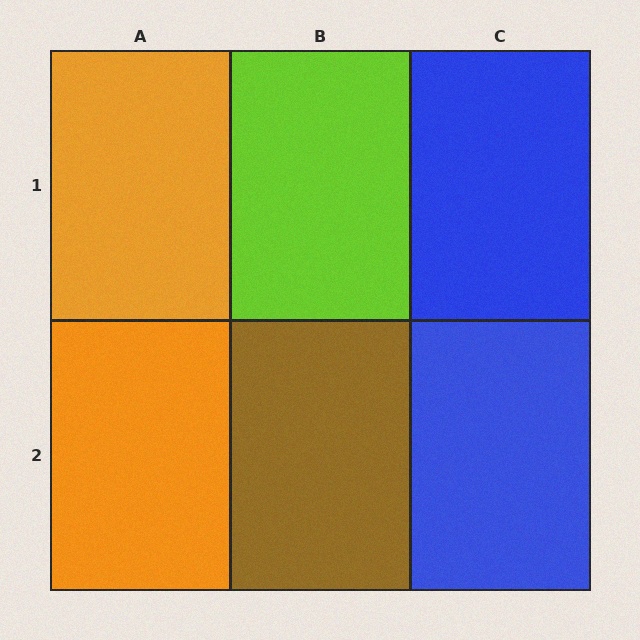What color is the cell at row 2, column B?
Brown.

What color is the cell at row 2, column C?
Blue.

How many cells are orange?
2 cells are orange.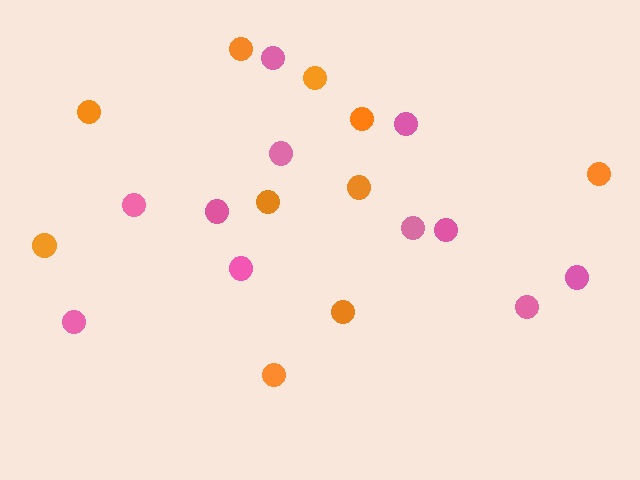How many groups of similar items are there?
There are 2 groups: one group of orange circles (10) and one group of pink circles (11).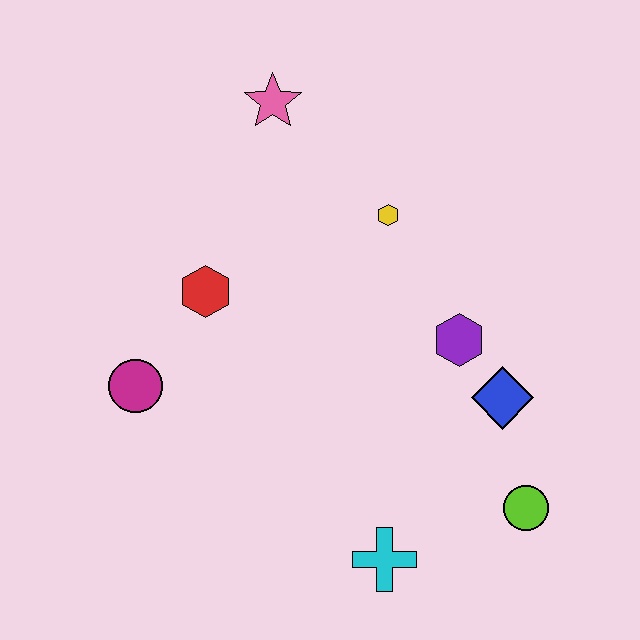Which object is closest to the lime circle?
The blue diamond is closest to the lime circle.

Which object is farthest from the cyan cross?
The pink star is farthest from the cyan cross.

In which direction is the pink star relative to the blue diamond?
The pink star is above the blue diamond.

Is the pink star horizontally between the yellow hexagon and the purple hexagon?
No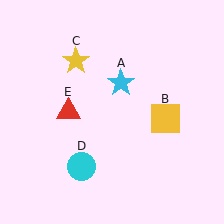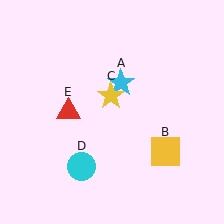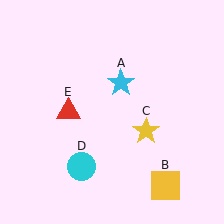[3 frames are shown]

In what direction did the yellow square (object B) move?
The yellow square (object B) moved down.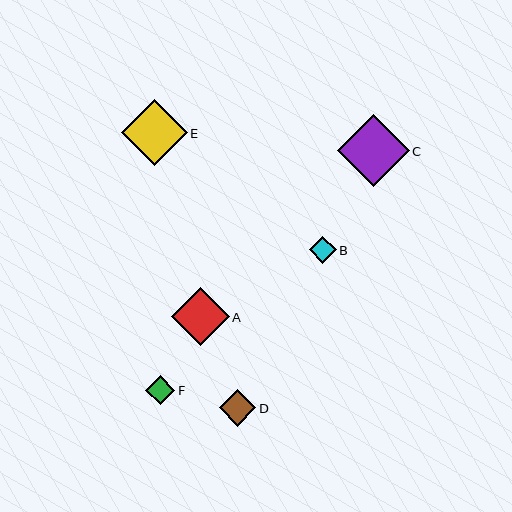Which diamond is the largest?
Diamond C is the largest with a size of approximately 72 pixels.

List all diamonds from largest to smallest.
From largest to smallest: C, E, A, D, F, B.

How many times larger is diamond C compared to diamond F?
Diamond C is approximately 2.5 times the size of diamond F.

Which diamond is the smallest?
Diamond B is the smallest with a size of approximately 26 pixels.